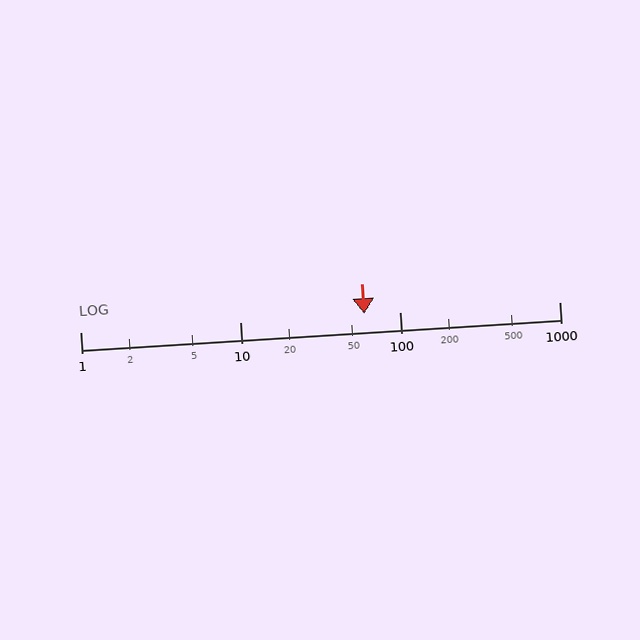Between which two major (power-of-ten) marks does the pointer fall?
The pointer is between 10 and 100.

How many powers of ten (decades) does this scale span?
The scale spans 3 decades, from 1 to 1000.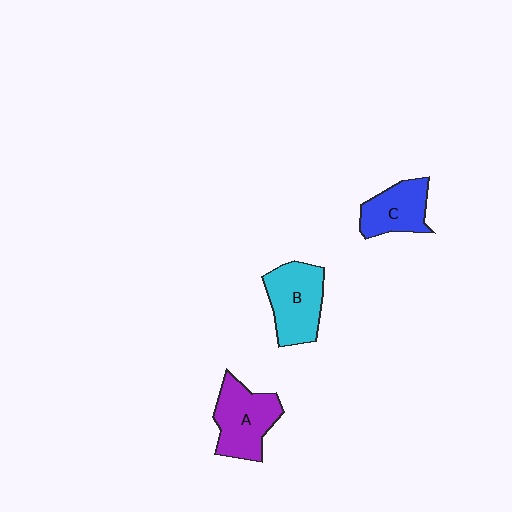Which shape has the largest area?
Shape A (purple).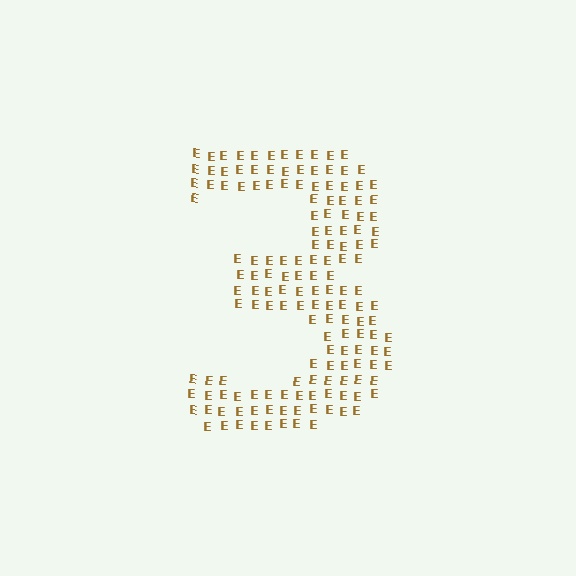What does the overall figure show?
The overall figure shows the digit 3.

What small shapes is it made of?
It is made of small letter E's.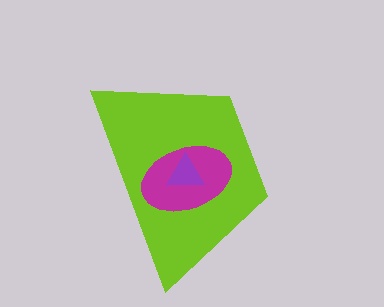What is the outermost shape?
The lime trapezoid.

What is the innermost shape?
The purple triangle.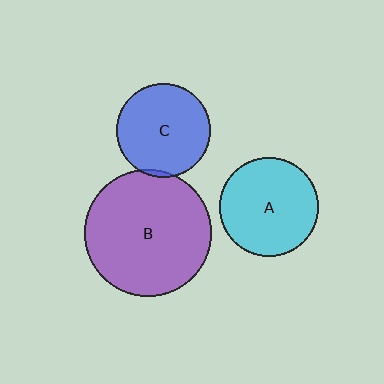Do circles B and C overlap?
Yes.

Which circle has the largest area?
Circle B (purple).